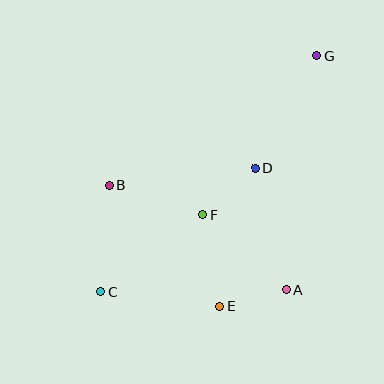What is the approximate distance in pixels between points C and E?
The distance between C and E is approximately 120 pixels.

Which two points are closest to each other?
Points A and E are closest to each other.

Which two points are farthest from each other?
Points C and G are farthest from each other.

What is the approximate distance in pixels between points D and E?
The distance between D and E is approximately 144 pixels.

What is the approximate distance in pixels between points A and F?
The distance between A and F is approximately 113 pixels.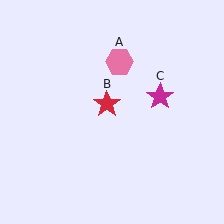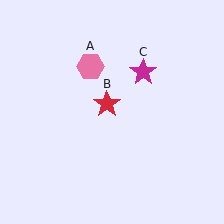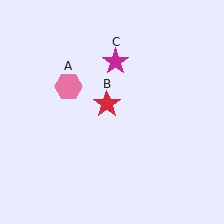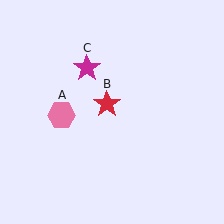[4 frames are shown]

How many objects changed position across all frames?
2 objects changed position: pink hexagon (object A), magenta star (object C).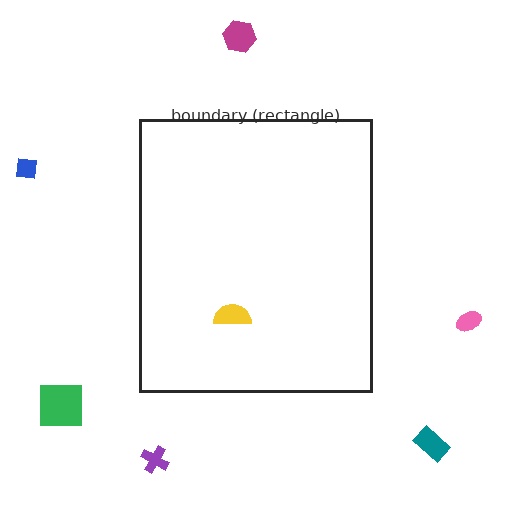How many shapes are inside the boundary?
1 inside, 6 outside.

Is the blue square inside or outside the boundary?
Outside.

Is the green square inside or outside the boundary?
Outside.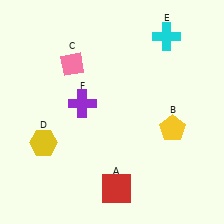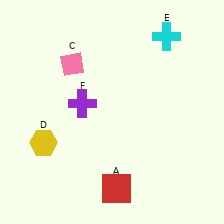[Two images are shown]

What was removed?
The yellow pentagon (B) was removed in Image 2.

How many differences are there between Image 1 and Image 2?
There is 1 difference between the two images.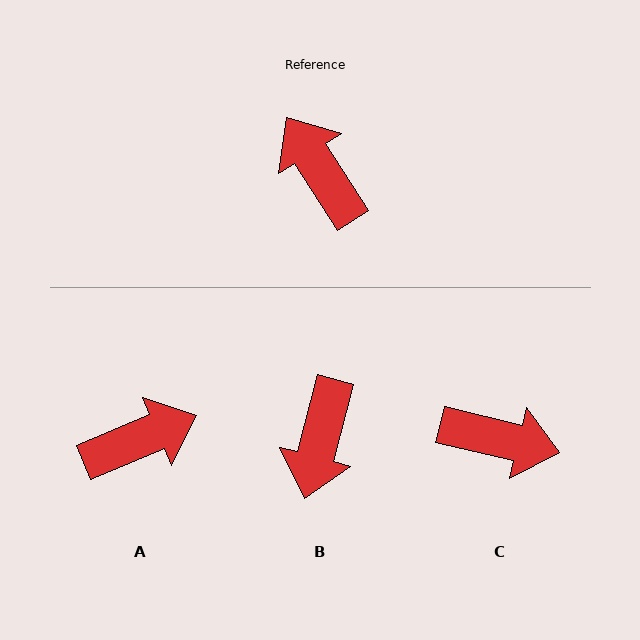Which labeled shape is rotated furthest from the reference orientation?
C, about 136 degrees away.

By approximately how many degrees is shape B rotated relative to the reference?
Approximately 132 degrees counter-clockwise.